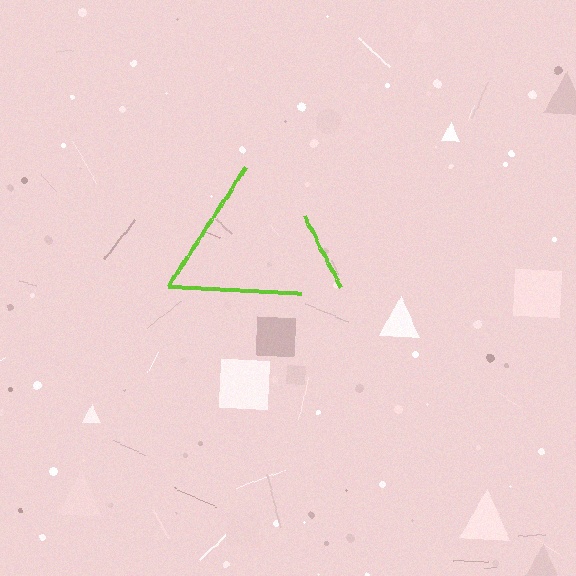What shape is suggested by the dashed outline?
The dashed outline suggests a triangle.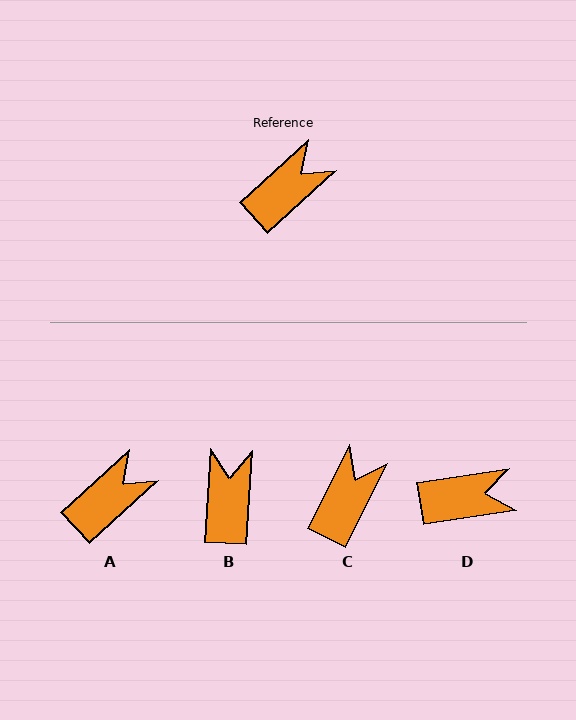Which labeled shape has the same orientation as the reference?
A.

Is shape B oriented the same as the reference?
No, it is off by about 44 degrees.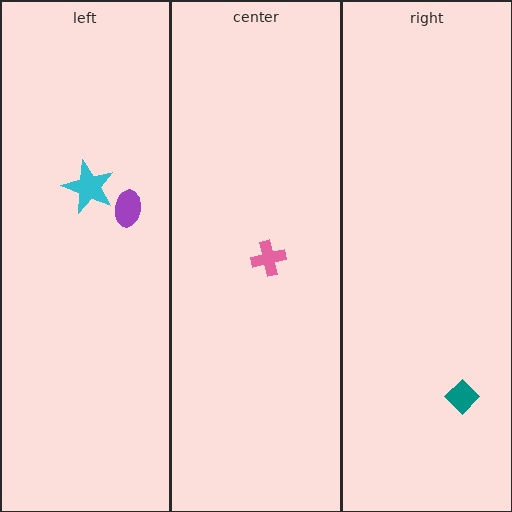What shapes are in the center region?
The pink cross.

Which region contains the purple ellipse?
The left region.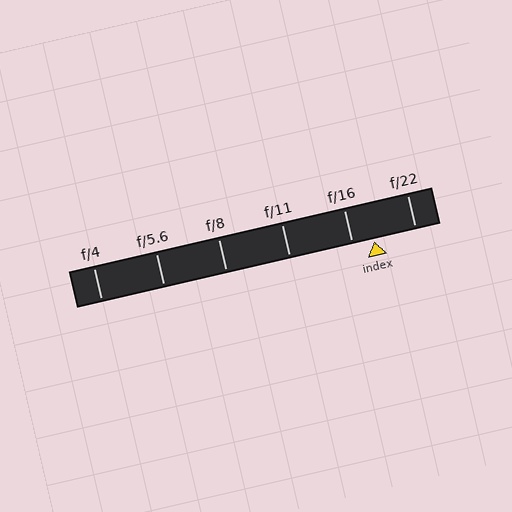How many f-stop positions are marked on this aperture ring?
There are 6 f-stop positions marked.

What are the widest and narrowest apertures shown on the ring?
The widest aperture shown is f/4 and the narrowest is f/22.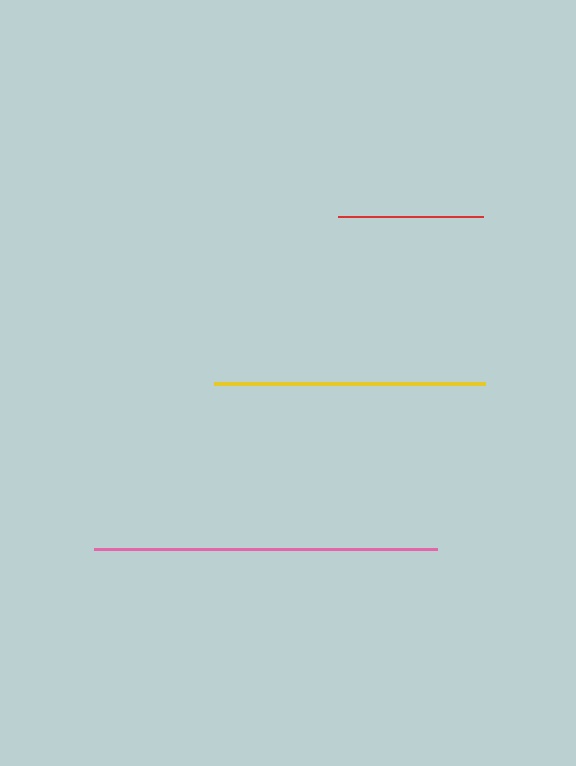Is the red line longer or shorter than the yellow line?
The yellow line is longer than the red line.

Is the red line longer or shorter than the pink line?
The pink line is longer than the red line.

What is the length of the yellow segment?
The yellow segment is approximately 271 pixels long.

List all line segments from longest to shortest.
From longest to shortest: pink, yellow, red.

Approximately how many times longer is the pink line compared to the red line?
The pink line is approximately 2.4 times the length of the red line.